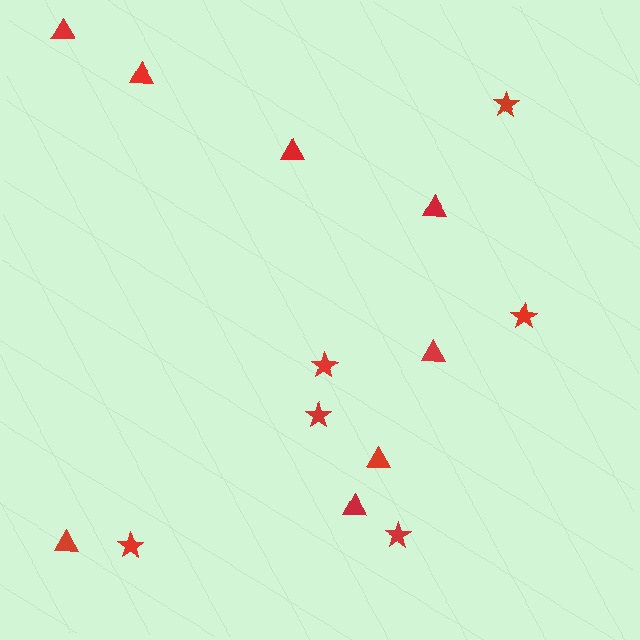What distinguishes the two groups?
There are 2 groups: one group of triangles (8) and one group of stars (6).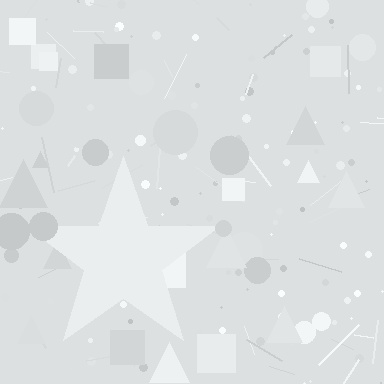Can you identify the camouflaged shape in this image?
The camouflaged shape is a star.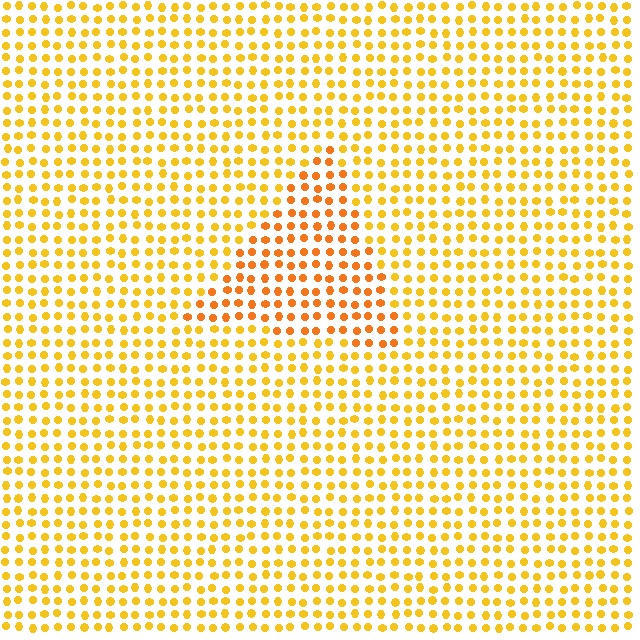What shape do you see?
I see a triangle.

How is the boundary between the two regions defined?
The boundary is defined purely by a slight shift in hue (about 22 degrees). Spacing, size, and orientation are identical on both sides.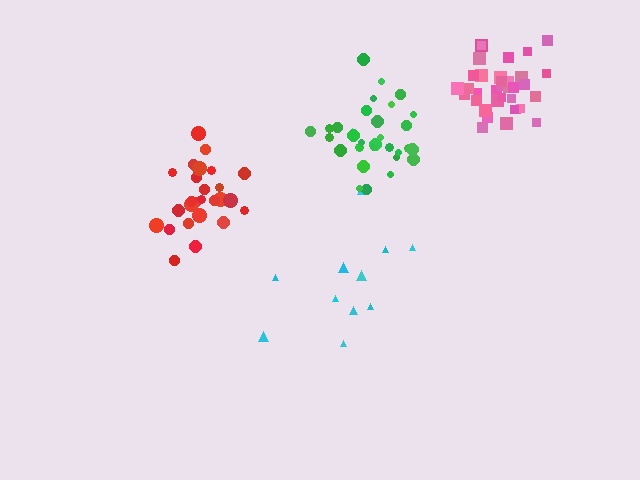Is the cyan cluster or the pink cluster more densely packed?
Pink.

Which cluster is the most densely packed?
Pink.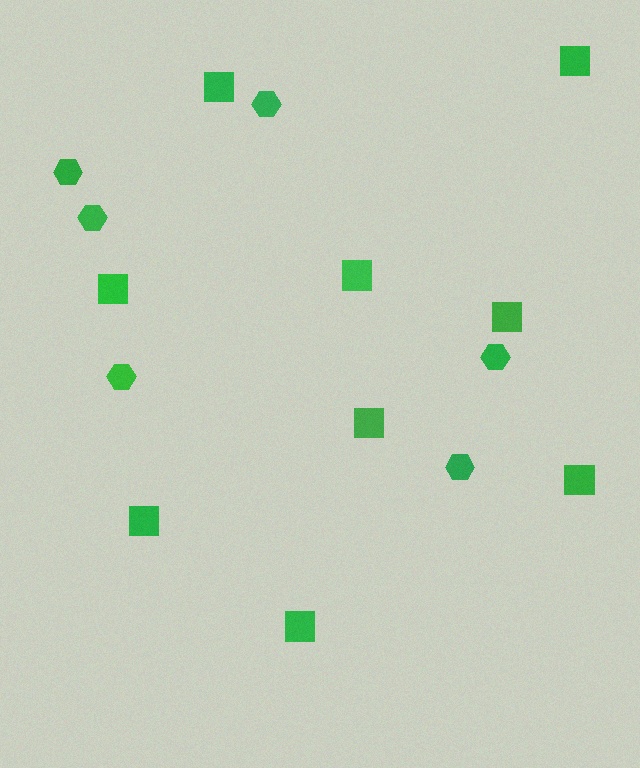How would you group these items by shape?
There are 2 groups: one group of hexagons (6) and one group of squares (9).